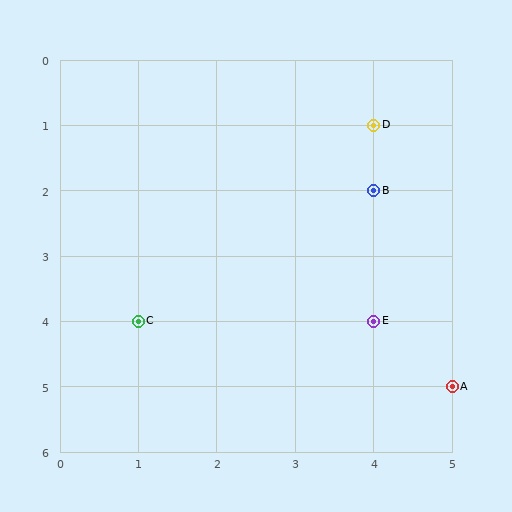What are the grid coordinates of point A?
Point A is at grid coordinates (5, 5).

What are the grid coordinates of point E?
Point E is at grid coordinates (4, 4).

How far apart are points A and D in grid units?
Points A and D are 1 column and 4 rows apart (about 4.1 grid units diagonally).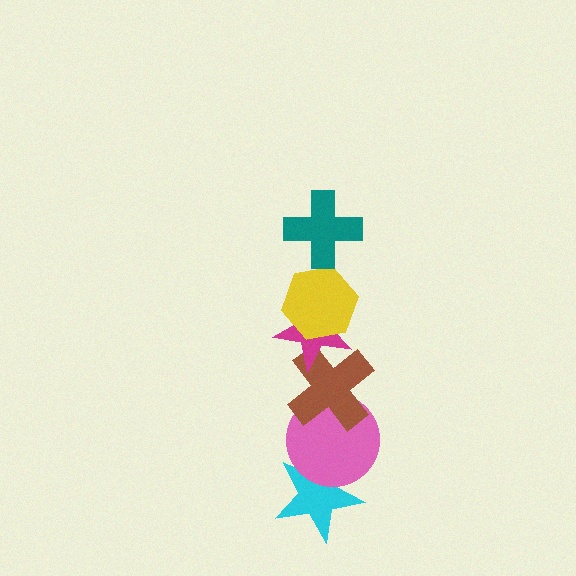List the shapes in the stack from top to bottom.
From top to bottom: the teal cross, the yellow hexagon, the magenta star, the brown cross, the pink circle, the cyan star.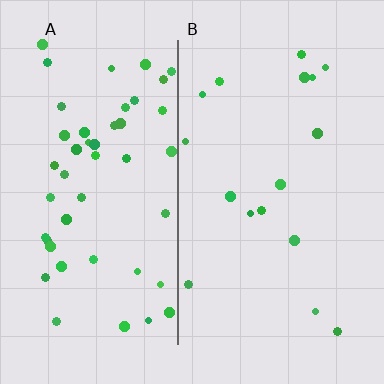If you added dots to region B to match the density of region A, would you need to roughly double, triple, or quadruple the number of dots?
Approximately triple.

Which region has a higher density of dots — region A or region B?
A (the left).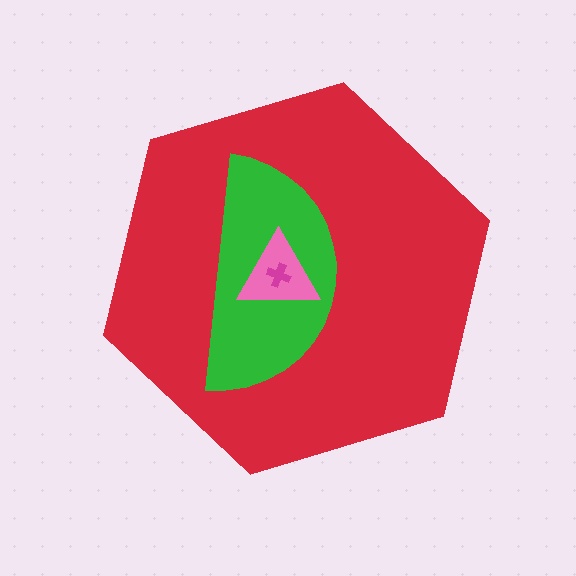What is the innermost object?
The magenta cross.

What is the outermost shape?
The red hexagon.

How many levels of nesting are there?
4.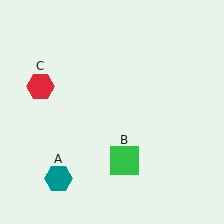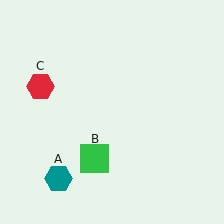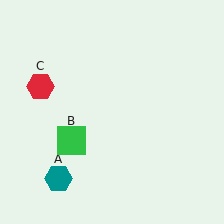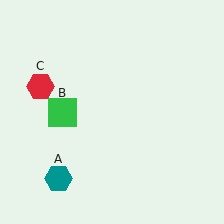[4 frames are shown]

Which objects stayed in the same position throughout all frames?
Teal hexagon (object A) and red hexagon (object C) remained stationary.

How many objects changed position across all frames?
1 object changed position: green square (object B).